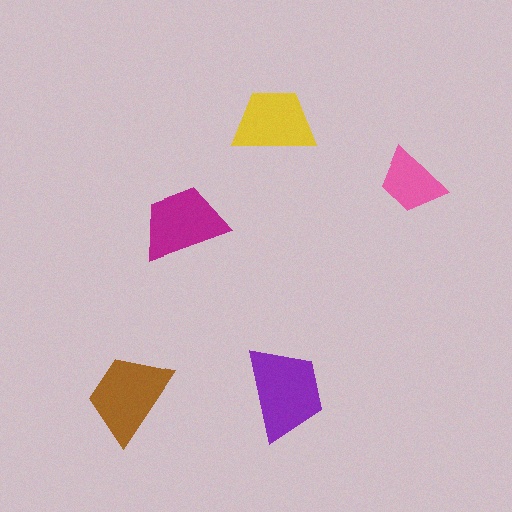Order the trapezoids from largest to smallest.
the purple one, the brown one, the magenta one, the yellow one, the pink one.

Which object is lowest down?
The brown trapezoid is bottommost.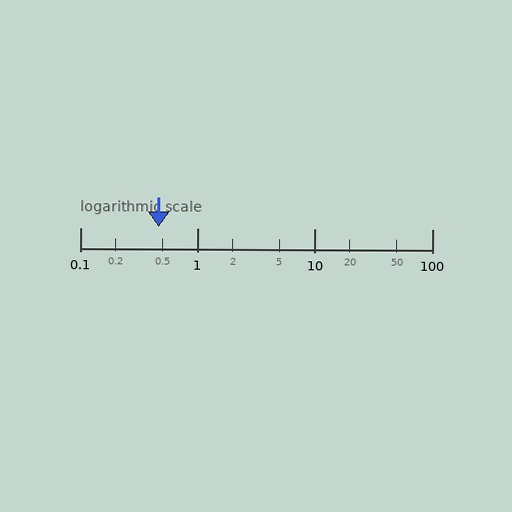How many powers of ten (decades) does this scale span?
The scale spans 3 decades, from 0.1 to 100.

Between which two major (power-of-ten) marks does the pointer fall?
The pointer is between 0.1 and 1.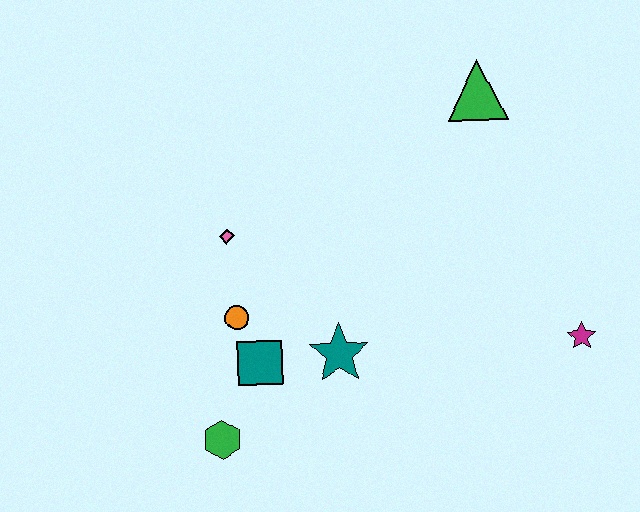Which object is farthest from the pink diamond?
The magenta star is farthest from the pink diamond.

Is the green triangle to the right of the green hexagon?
Yes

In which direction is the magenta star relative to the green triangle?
The magenta star is below the green triangle.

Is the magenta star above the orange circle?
No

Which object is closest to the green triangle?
The magenta star is closest to the green triangle.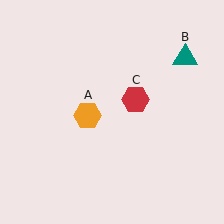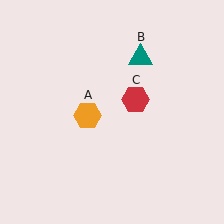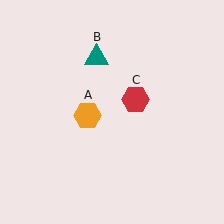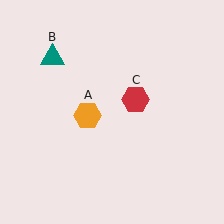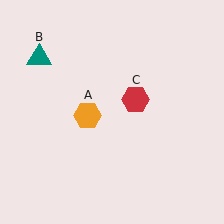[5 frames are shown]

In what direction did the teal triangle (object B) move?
The teal triangle (object B) moved left.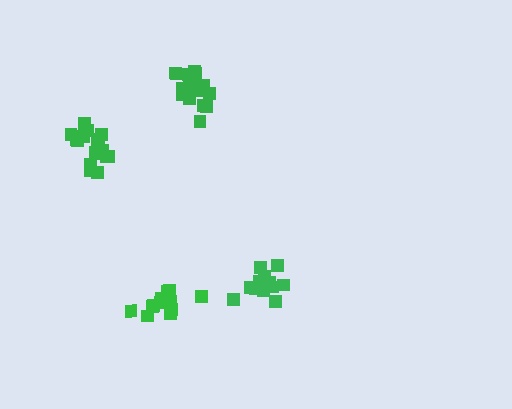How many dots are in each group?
Group 1: 12 dots, Group 2: 18 dots, Group 3: 18 dots, Group 4: 12 dots (60 total).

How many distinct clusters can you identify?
There are 4 distinct clusters.